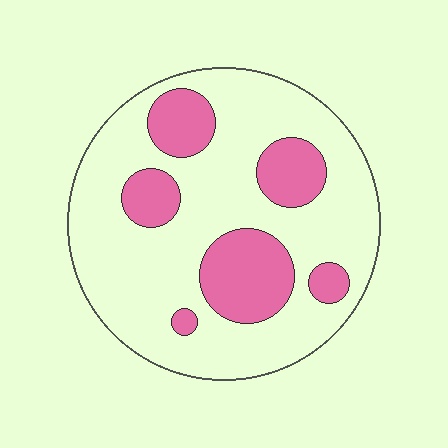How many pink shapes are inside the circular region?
6.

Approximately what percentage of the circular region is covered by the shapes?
Approximately 25%.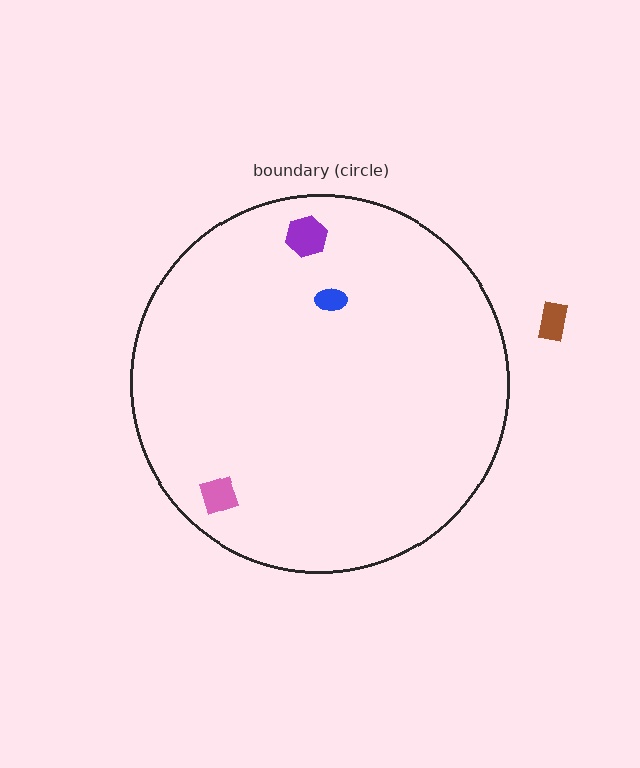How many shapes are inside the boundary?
3 inside, 1 outside.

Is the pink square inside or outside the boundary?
Inside.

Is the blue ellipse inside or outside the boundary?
Inside.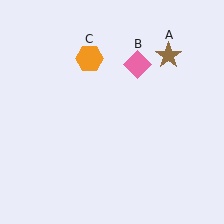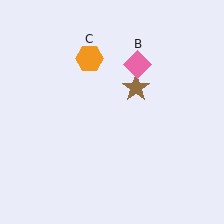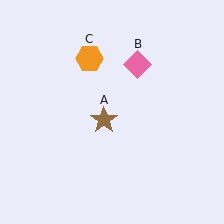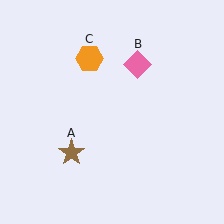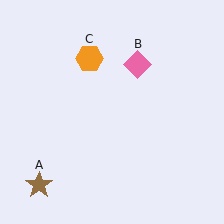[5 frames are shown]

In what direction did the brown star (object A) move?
The brown star (object A) moved down and to the left.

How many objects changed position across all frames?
1 object changed position: brown star (object A).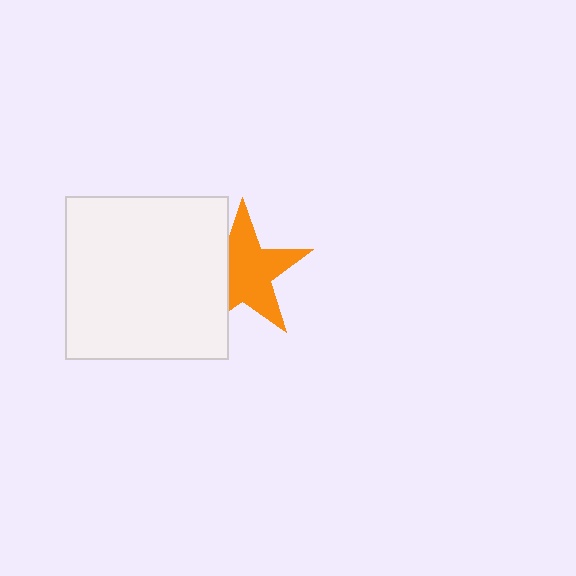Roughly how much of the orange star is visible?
Most of it is visible (roughly 68%).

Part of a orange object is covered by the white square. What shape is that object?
It is a star.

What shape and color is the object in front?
The object in front is a white square.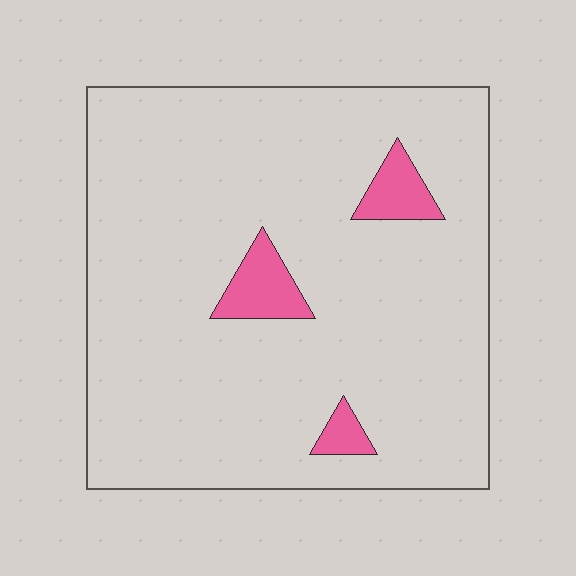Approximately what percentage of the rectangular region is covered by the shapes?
Approximately 5%.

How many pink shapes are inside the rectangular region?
3.